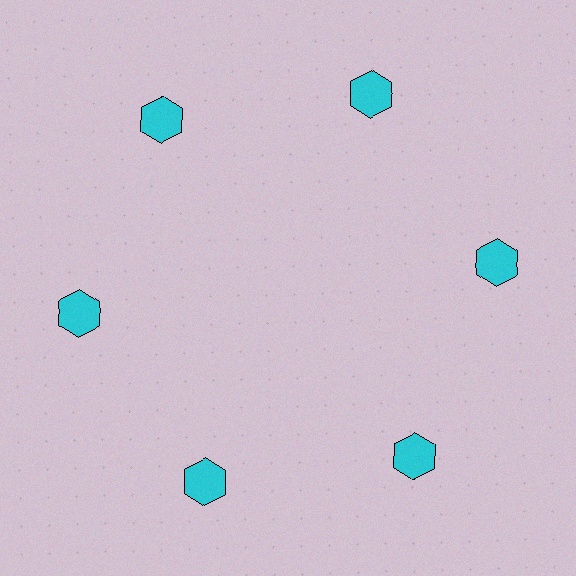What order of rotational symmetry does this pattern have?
This pattern has 6-fold rotational symmetry.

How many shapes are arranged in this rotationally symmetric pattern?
There are 6 shapes, arranged in 6 groups of 1.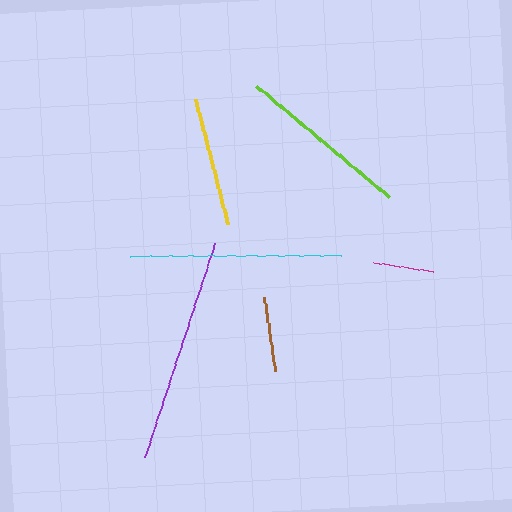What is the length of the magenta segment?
The magenta segment is approximately 61 pixels long.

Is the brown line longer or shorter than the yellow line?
The yellow line is longer than the brown line.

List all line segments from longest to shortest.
From longest to shortest: purple, cyan, lime, yellow, brown, magenta.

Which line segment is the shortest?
The magenta line is the shortest at approximately 61 pixels.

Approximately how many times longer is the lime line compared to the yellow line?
The lime line is approximately 1.3 times the length of the yellow line.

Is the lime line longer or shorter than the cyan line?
The cyan line is longer than the lime line.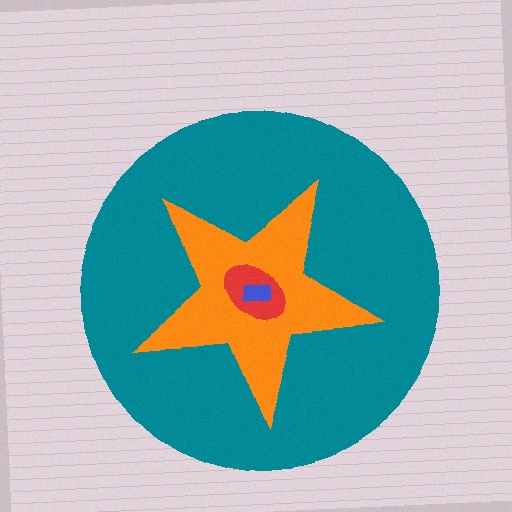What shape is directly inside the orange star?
The red ellipse.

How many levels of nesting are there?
4.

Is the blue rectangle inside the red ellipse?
Yes.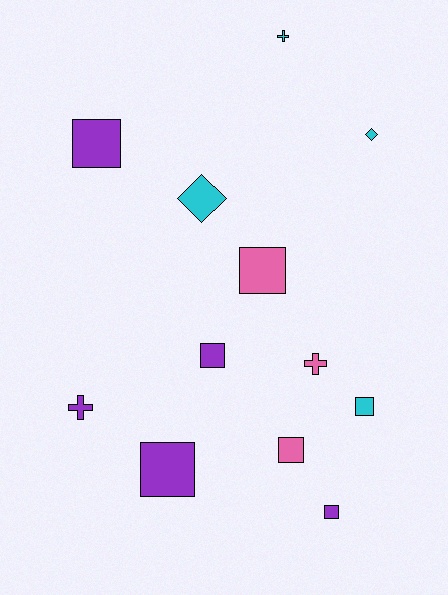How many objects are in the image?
There are 12 objects.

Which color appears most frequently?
Purple, with 5 objects.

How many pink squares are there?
There are 2 pink squares.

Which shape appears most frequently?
Square, with 7 objects.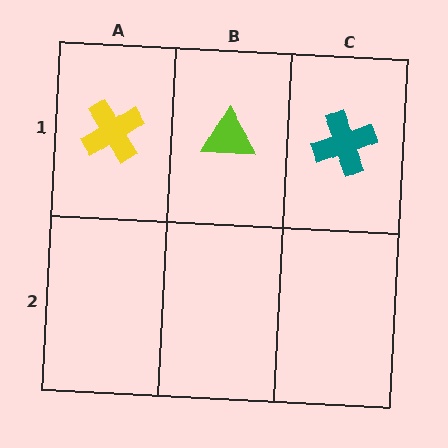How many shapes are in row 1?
3 shapes.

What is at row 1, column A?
A yellow cross.